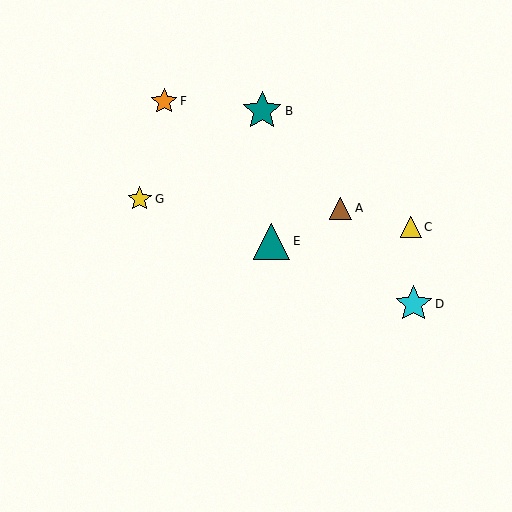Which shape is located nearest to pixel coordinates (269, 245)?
The teal triangle (labeled E) at (272, 241) is nearest to that location.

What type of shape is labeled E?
Shape E is a teal triangle.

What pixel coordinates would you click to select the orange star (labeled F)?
Click at (164, 101) to select the orange star F.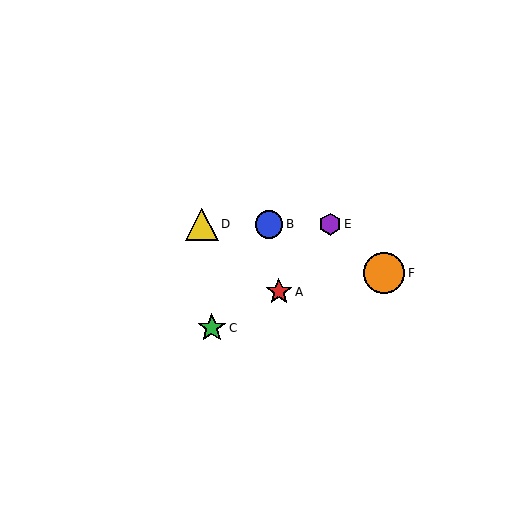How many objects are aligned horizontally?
3 objects (B, D, E) are aligned horizontally.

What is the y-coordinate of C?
Object C is at y≈328.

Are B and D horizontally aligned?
Yes, both are at y≈224.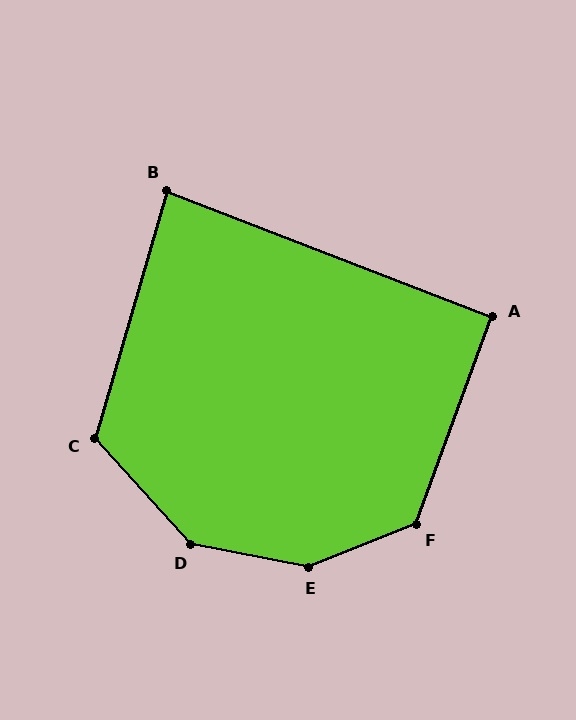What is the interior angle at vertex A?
Approximately 91 degrees (approximately right).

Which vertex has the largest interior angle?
E, at approximately 147 degrees.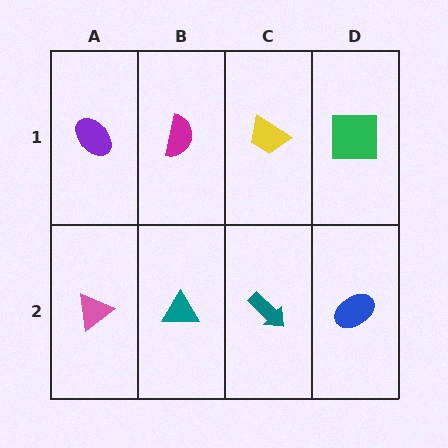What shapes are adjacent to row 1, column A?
A pink triangle (row 2, column A), a magenta semicircle (row 1, column B).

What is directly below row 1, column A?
A pink triangle.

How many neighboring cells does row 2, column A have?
2.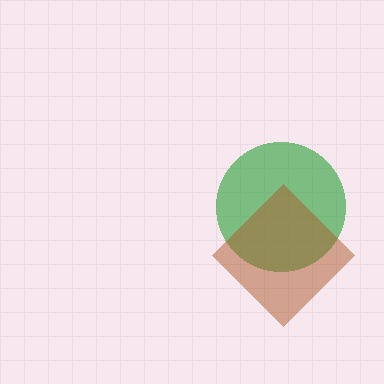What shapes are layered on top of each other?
The layered shapes are: a green circle, a brown diamond.